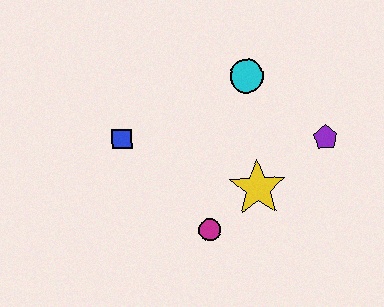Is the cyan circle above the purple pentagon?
Yes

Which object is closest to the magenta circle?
The yellow star is closest to the magenta circle.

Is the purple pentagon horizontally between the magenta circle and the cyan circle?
No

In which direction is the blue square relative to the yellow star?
The blue square is to the left of the yellow star.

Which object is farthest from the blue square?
The purple pentagon is farthest from the blue square.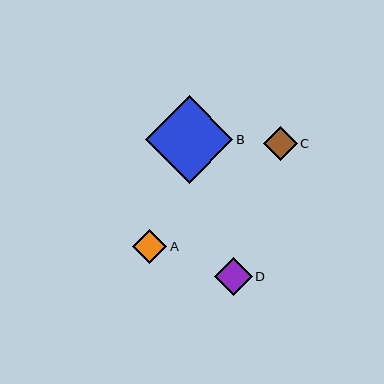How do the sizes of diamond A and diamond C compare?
Diamond A and diamond C are approximately the same size.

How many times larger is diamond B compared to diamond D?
Diamond B is approximately 2.3 times the size of diamond D.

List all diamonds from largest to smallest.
From largest to smallest: B, D, A, C.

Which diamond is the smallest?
Diamond C is the smallest with a size of approximately 34 pixels.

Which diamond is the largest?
Diamond B is the largest with a size of approximately 88 pixels.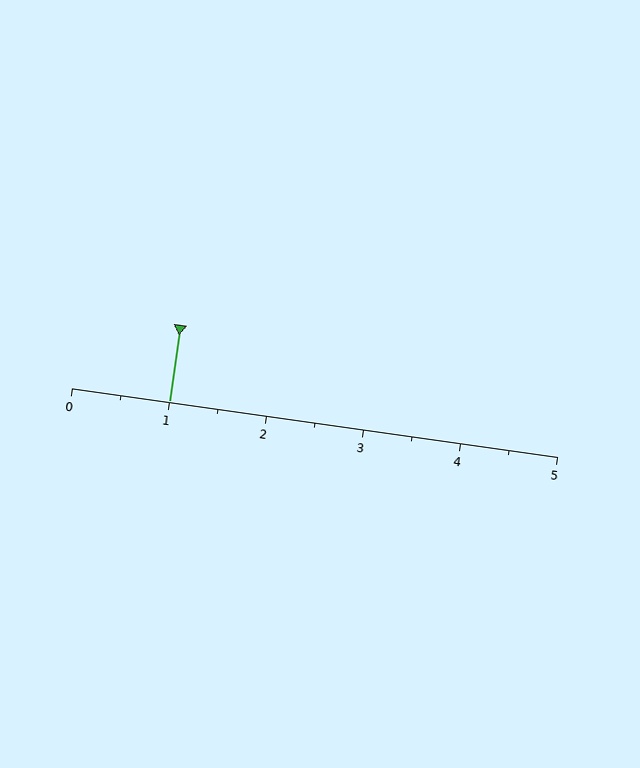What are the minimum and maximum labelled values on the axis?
The axis runs from 0 to 5.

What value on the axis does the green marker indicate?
The marker indicates approximately 1.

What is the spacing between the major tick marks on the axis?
The major ticks are spaced 1 apart.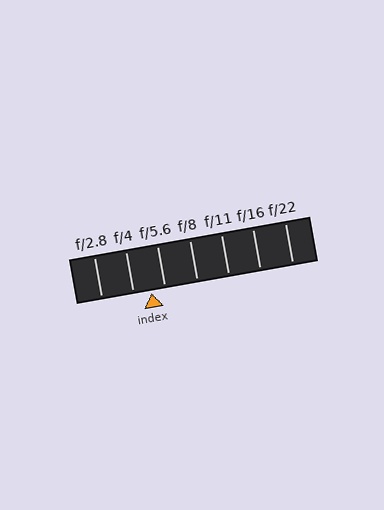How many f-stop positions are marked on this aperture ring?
There are 7 f-stop positions marked.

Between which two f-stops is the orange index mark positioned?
The index mark is between f/4 and f/5.6.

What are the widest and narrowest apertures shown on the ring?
The widest aperture shown is f/2.8 and the narrowest is f/22.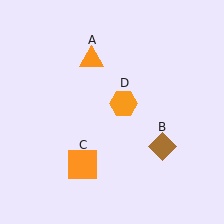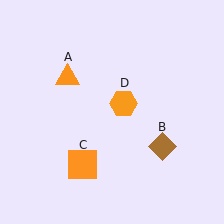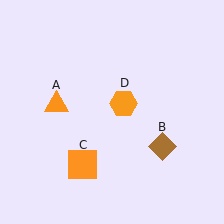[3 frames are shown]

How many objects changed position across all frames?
1 object changed position: orange triangle (object A).